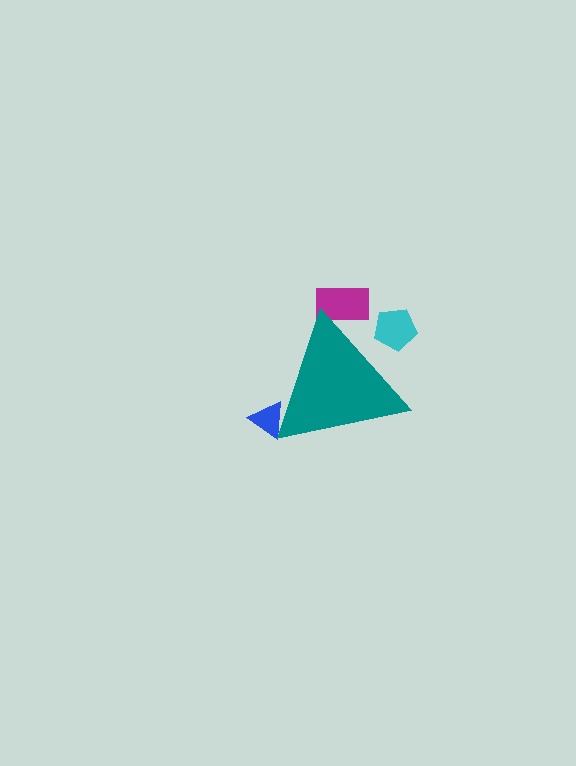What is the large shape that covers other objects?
A teal triangle.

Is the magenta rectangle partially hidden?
Yes, the magenta rectangle is partially hidden behind the teal triangle.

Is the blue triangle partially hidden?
Yes, the blue triangle is partially hidden behind the teal triangle.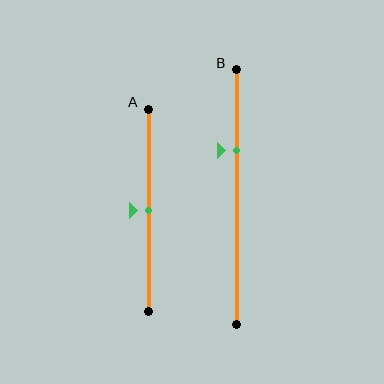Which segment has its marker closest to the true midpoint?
Segment A has its marker closest to the true midpoint.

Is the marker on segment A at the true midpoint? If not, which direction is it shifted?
Yes, the marker on segment A is at the true midpoint.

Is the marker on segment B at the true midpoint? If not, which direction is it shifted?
No, the marker on segment B is shifted upward by about 18% of the segment length.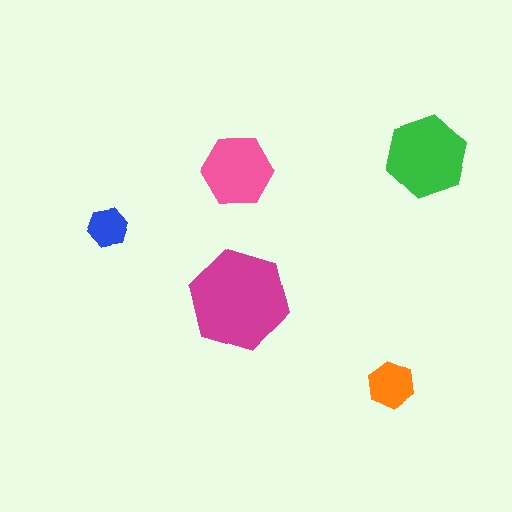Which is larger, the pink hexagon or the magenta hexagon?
The magenta one.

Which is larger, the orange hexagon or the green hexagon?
The green one.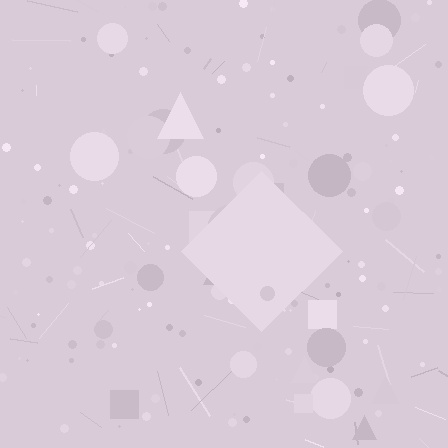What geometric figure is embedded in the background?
A diamond is embedded in the background.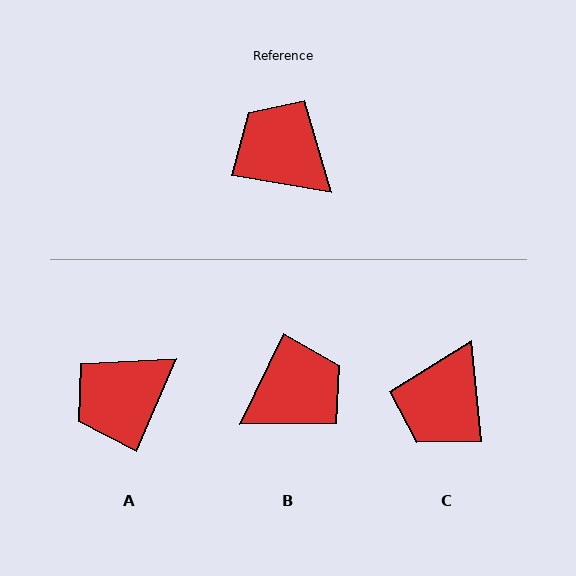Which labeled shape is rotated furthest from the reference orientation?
C, about 106 degrees away.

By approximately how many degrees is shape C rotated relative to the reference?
Approximately 106 degrees counter-clockwise.